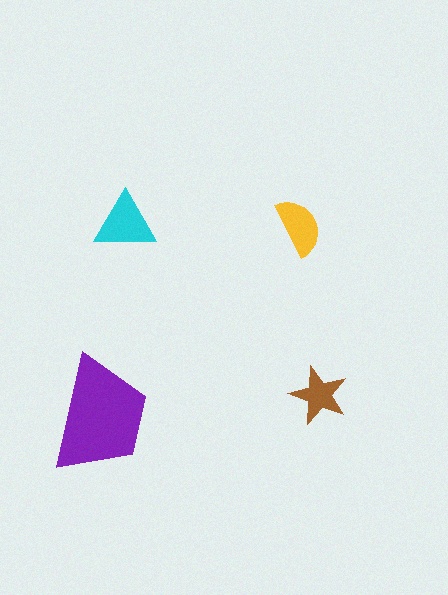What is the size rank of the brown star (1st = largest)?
4th.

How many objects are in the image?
There are 4 objects in the image.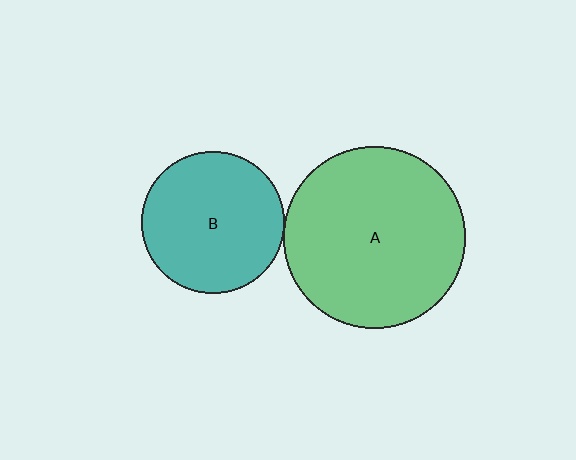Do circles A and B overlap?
Yes.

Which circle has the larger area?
Circle A (green).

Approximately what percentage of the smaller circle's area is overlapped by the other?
Approximately 5%.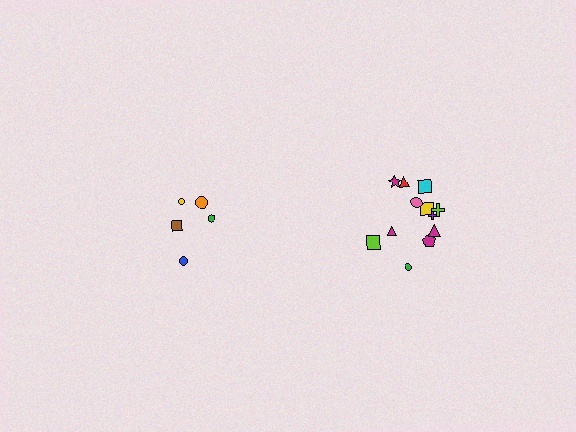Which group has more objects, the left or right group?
The right group.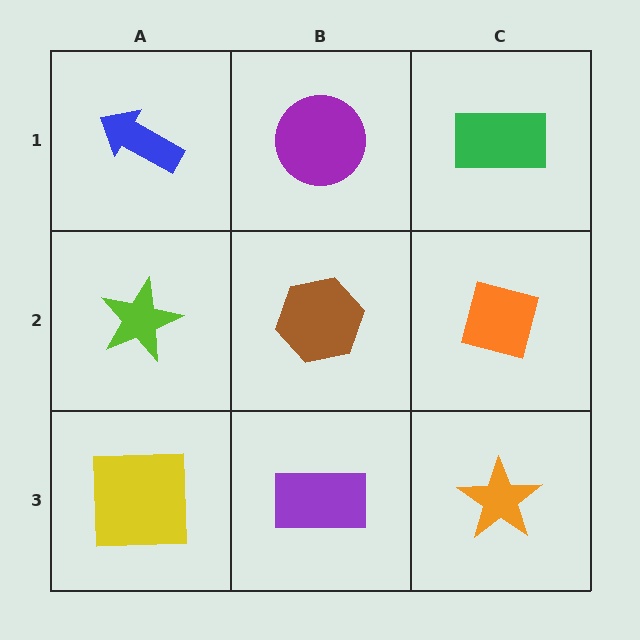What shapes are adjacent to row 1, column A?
A lime star (row 2, column A), a purple circle (row 1, column B).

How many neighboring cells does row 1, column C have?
2.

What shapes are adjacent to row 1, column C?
An orange square (row 2, column C), a purple circle (row 1, column B).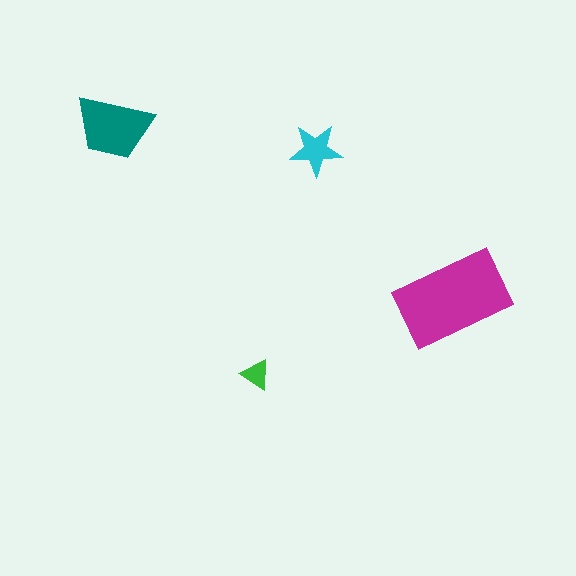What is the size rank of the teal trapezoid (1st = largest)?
2nd.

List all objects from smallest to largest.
The green triangle, the cyan star, the teal trapezoid, the magenta rectangle.